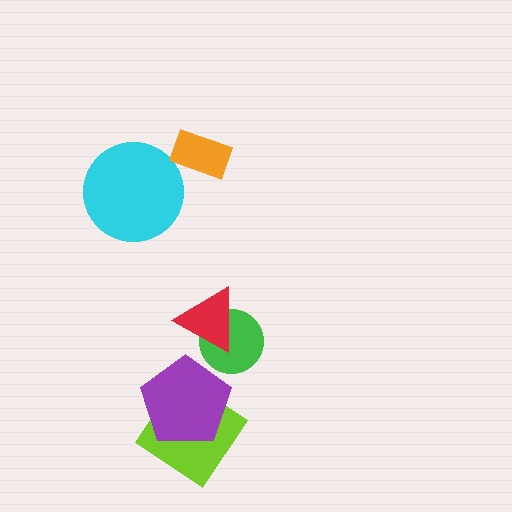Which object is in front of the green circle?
The red triangle is in front of the green circle.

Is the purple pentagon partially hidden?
No, no other shape covers it.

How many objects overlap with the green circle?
1 object overlaps with the green circle.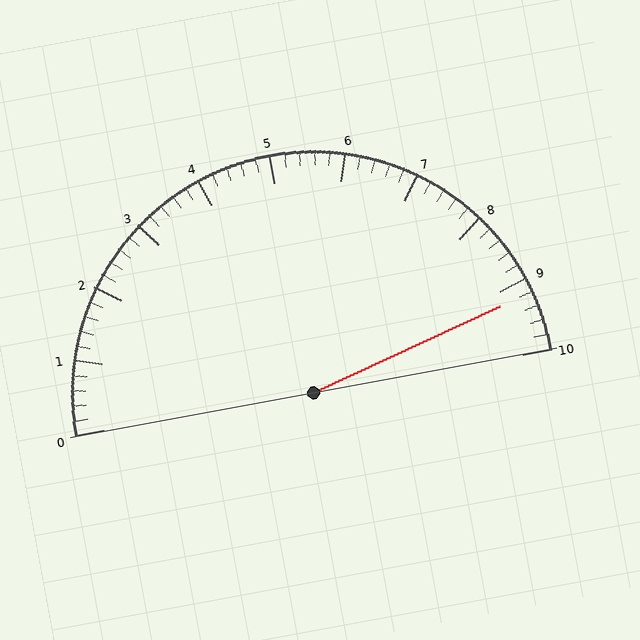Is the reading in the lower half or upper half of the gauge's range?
The reading is in the upper half of the range (0 to 10).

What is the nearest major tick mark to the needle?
The nearest major tick mark is 9.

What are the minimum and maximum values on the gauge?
The gauge ranges from 0 to 10.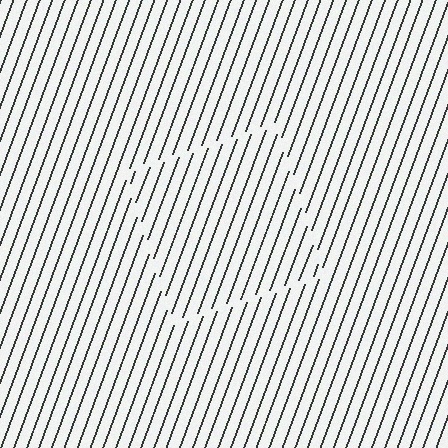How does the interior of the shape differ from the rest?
The interior of the shape contains the same grating, shifted by half a period — the contour is defined by the phase discontinuity where line-ends from the inner and outer gratings abut.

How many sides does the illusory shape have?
4 sides — the line-ends trace a square.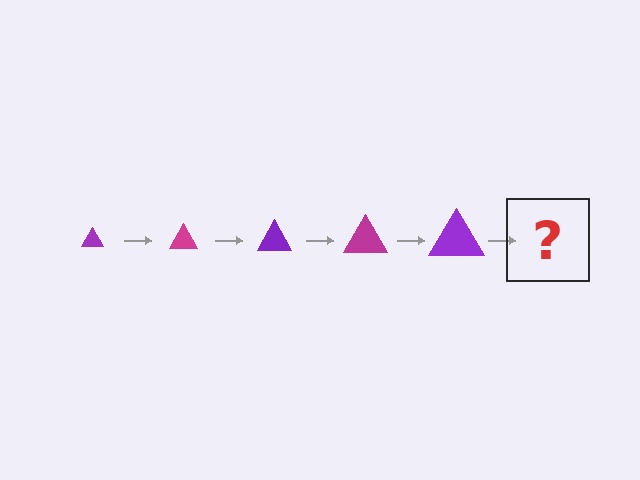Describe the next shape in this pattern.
It should be a magenta triangle, larger than the previous one.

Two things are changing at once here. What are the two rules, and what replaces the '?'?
The two rules are that the triangle grows larger each step and the color cycles through purple and magenta. The '?' should be a magenta triangle, larger than the previous one.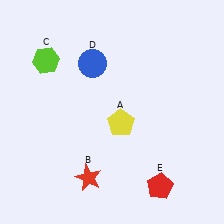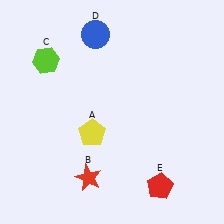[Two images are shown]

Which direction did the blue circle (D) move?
The blue circle (D) moved up.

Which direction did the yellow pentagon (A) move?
The yellow pentagon (A) moved left.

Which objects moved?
The objects that moved are: the yellow pentagon (A), the blue circle (D).